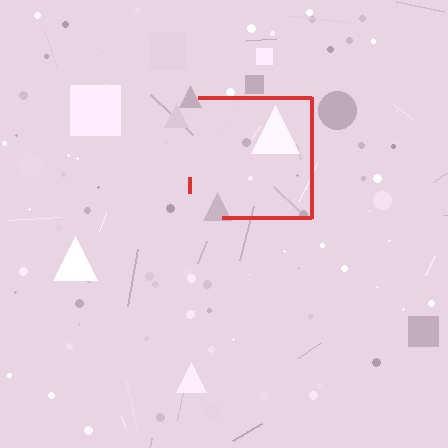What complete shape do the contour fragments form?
The contour fragments form a square.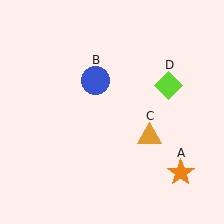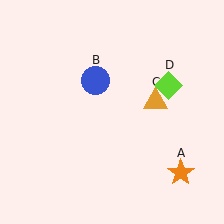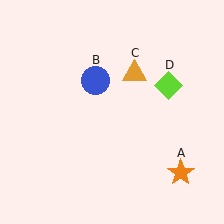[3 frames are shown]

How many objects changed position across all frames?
1 object changed position: orange triangle (object C).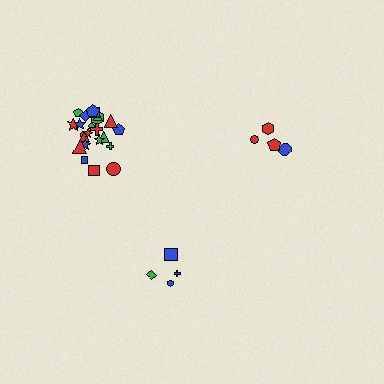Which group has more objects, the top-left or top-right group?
The top-left group.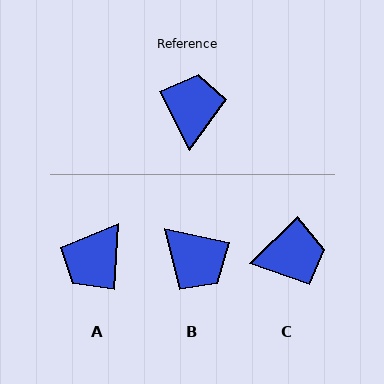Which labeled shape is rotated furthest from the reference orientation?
A, about 149 degrees away.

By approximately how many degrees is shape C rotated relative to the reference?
Approximately 73 degrees clockwise.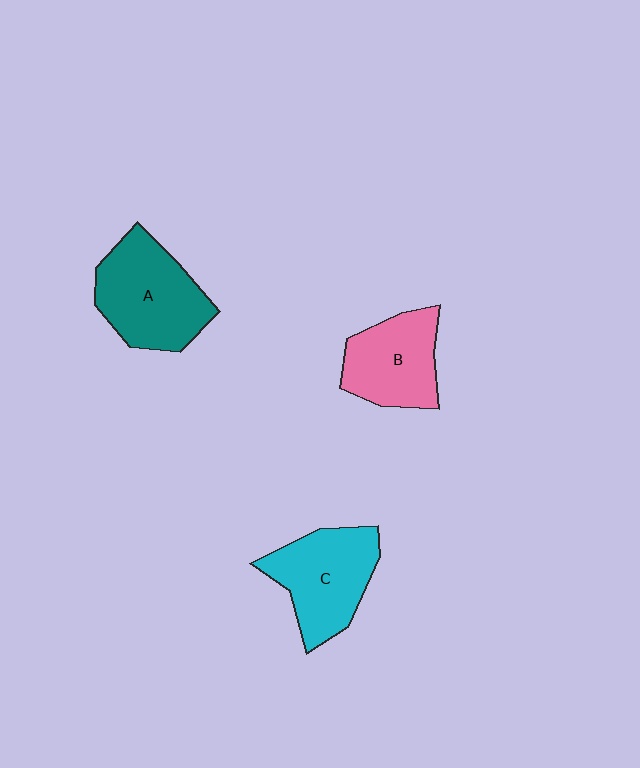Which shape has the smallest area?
Shape B (pink).